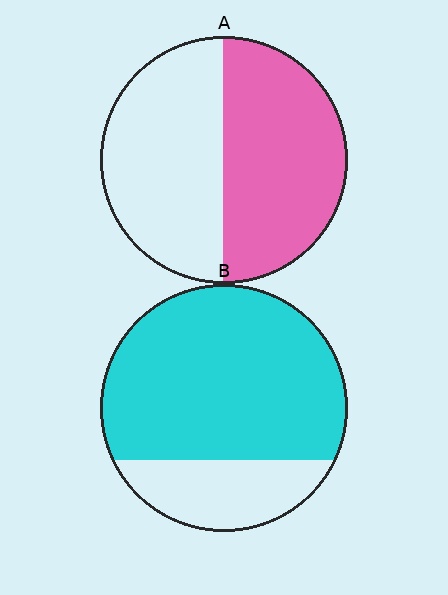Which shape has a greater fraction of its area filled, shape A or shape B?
Shape B.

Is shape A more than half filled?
Roughly half.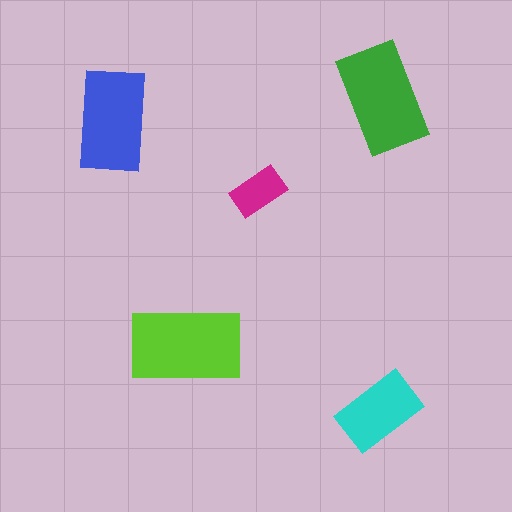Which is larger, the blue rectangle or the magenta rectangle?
The blue one.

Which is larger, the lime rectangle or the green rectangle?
The lime one.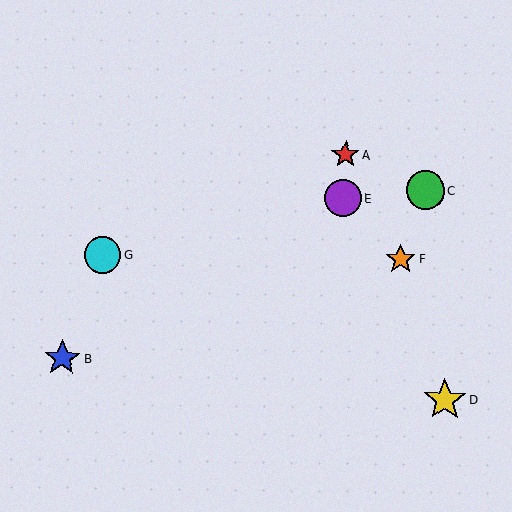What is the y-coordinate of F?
Object F is at y≈259.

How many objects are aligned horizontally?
2 objects (F, G) are aligned horizontally.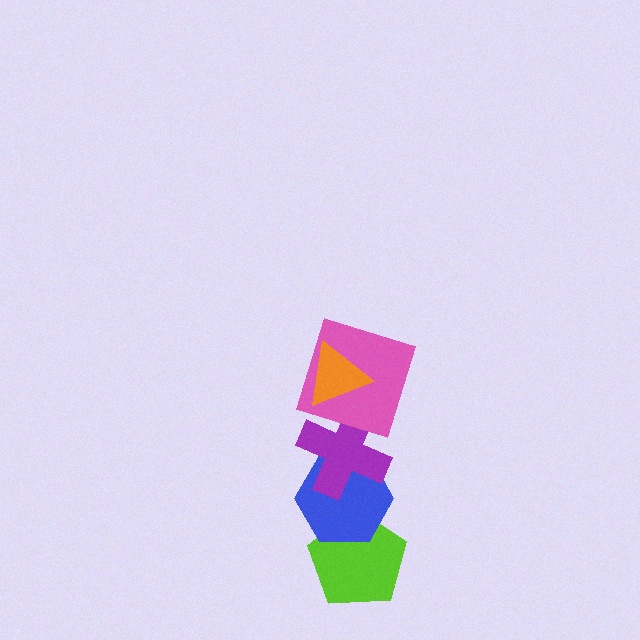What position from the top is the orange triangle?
The orange triangle is 1st from the top.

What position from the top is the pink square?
The pink square is 2nd from the top.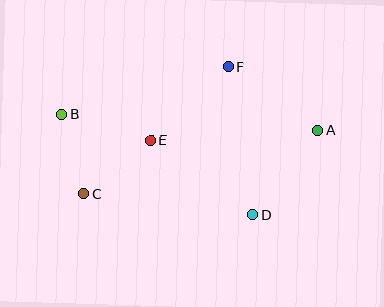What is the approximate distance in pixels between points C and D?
The distance between C and D is approximately 171 pixels.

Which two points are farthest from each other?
Points A and B are farthest from each other.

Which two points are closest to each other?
Points B and C are closest to each other.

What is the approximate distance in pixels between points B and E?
The distance between B and E is approximately 92 pixels.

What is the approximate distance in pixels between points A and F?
The distance between A and F is approximately 110 pixels.